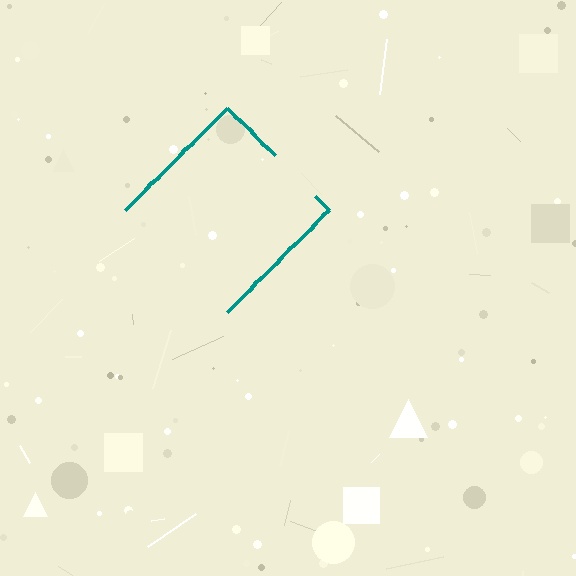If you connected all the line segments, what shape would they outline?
They would outline a diamond.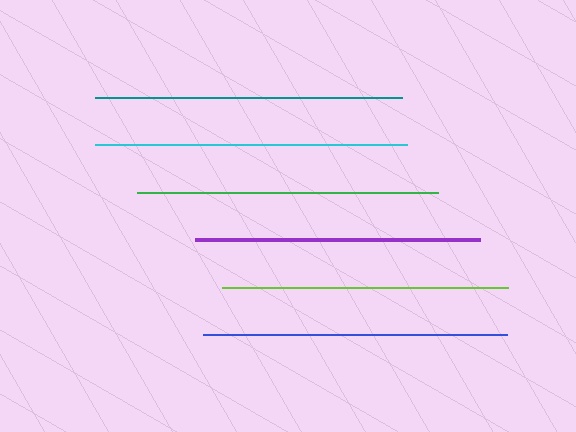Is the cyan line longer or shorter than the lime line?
The cyan line is longer than the lime line.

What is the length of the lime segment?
The lime segment is approximately 287 pixels long.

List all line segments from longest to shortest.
From longest to shortest: cyan, teal, blue, green, lime, purple.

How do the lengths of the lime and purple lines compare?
The lime and purple lines are approximately the same length.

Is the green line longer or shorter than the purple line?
The green line is longer than the purple line.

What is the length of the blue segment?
The blue segment is approximately 304 pixels long.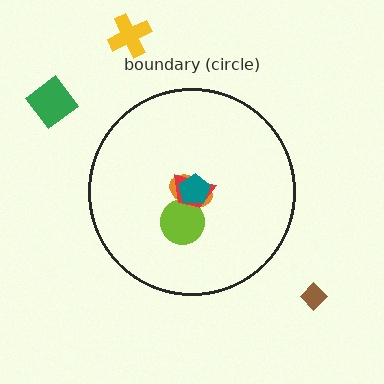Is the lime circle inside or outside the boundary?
Inside.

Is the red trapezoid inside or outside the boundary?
Inside.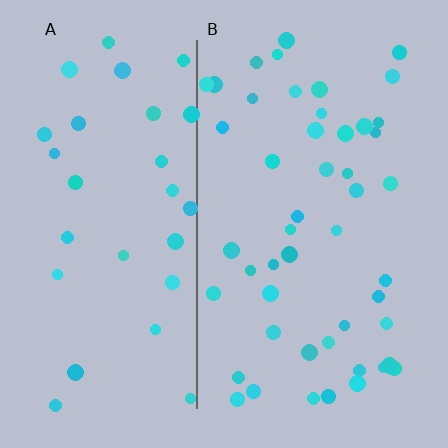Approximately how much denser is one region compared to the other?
Approximately 1.6× — region B over region A.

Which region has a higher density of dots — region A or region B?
B (the right).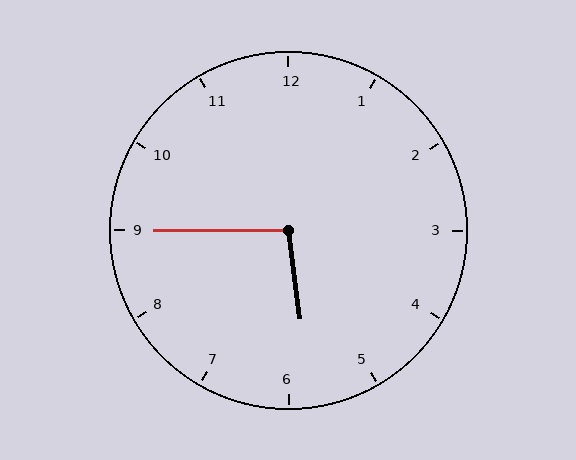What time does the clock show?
5:45.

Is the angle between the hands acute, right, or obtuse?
It is obtuse.